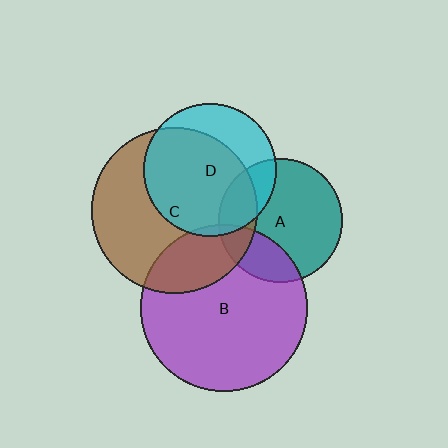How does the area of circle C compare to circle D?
Approximately 1.6 times.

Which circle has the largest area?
Circle B (purple).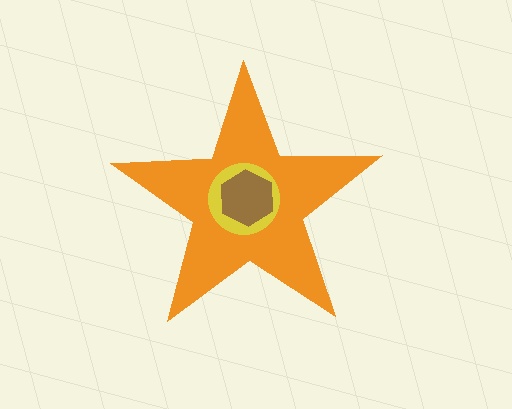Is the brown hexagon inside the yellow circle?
Yes.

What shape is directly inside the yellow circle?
The brown hexagon.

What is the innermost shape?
The brown hexagon.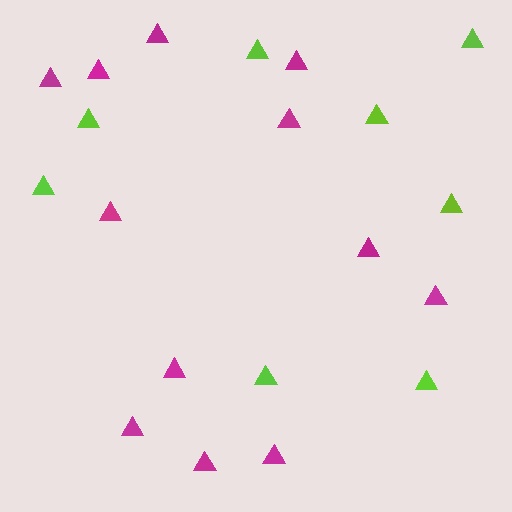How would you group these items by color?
There are 2 groups: one group of lime triangles (8) and one group of magenta triangles (12).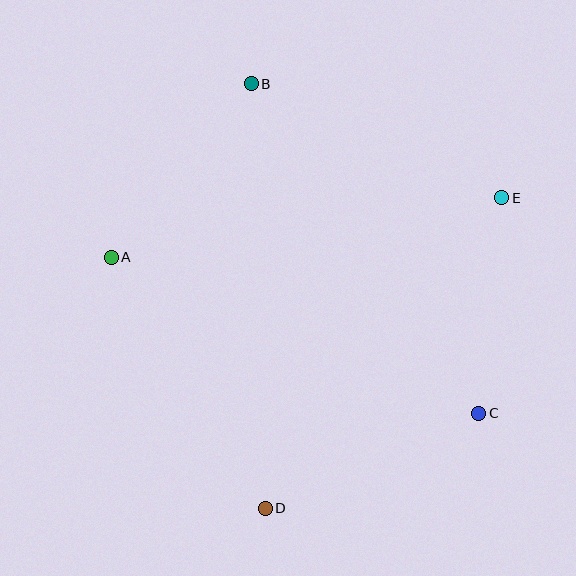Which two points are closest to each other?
Points C and E are closest to each other.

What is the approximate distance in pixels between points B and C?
The distance between B and C is approximately 401 pixels.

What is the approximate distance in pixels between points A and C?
The distance between A and C is approximately 400 pixels.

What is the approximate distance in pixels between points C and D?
The distance between C and D is approximately 234 pixels.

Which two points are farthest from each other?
Points B and D are farthest from each other.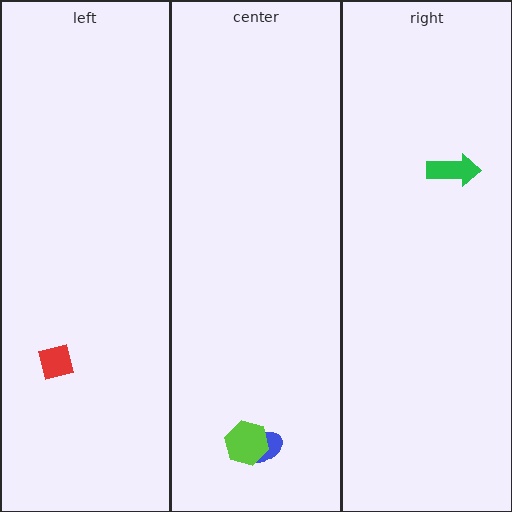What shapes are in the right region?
The green arrow.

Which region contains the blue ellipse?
The center region.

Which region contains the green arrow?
The right region.